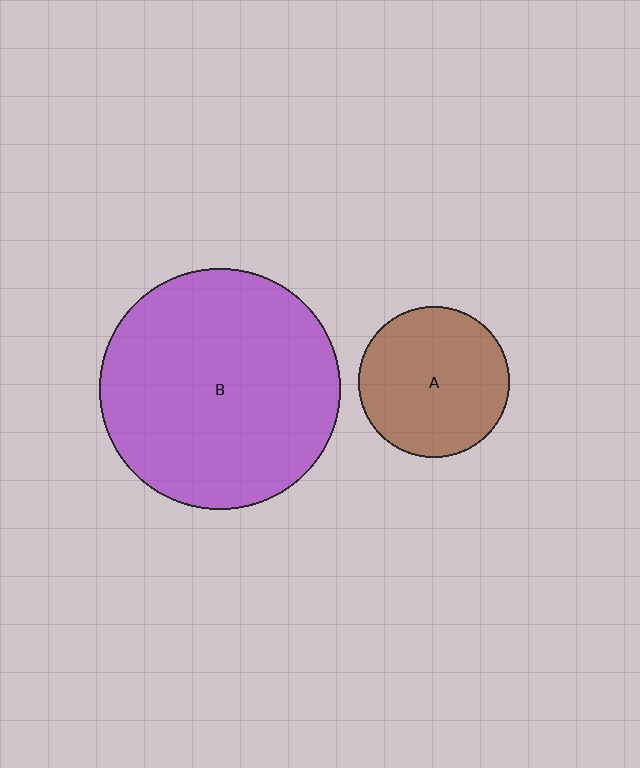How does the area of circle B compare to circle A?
Approximately 2.6 times.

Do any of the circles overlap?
No, none of the circles overlap.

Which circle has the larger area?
Circle B (purple).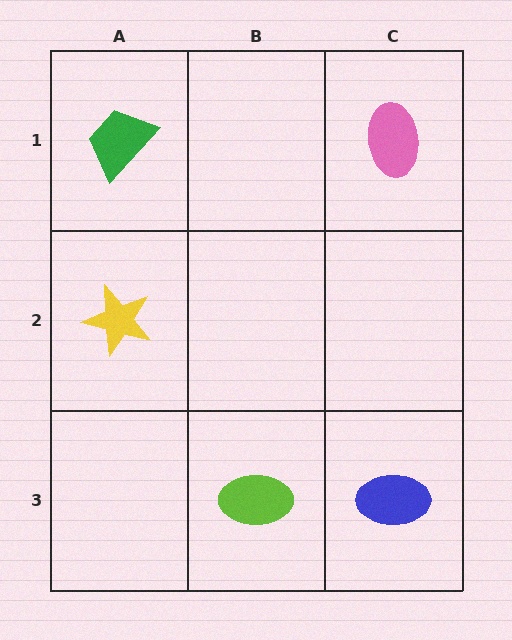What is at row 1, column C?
A pink ellipse.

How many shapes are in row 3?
2 shapes.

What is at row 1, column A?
A green trapezoid.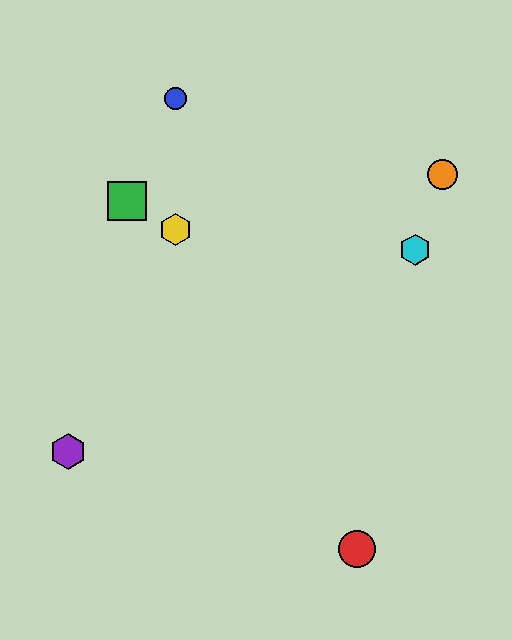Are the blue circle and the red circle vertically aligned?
No, the blue circle is at x≈176 and the red circle is at x≈357.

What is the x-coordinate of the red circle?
The red circle is at x≈357.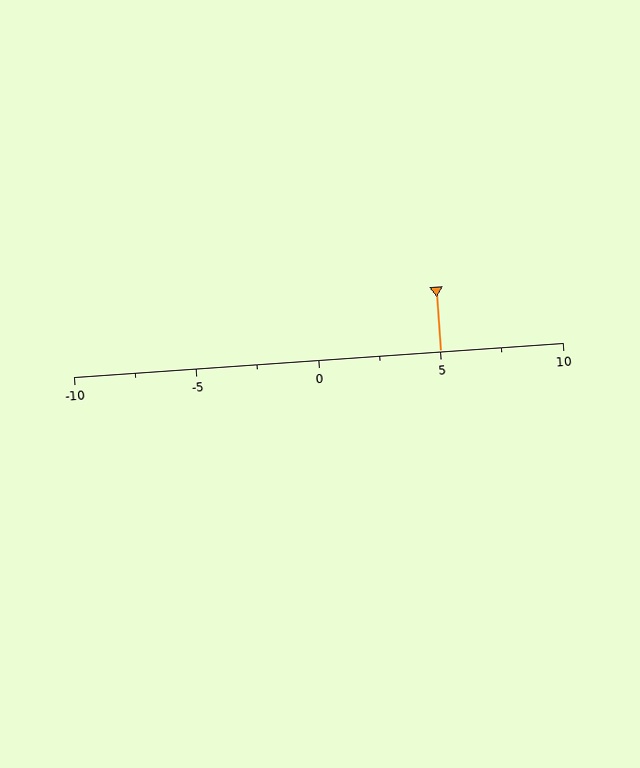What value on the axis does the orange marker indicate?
The marker indicates approximately 5.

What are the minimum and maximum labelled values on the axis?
The axis runs from -10 to 10.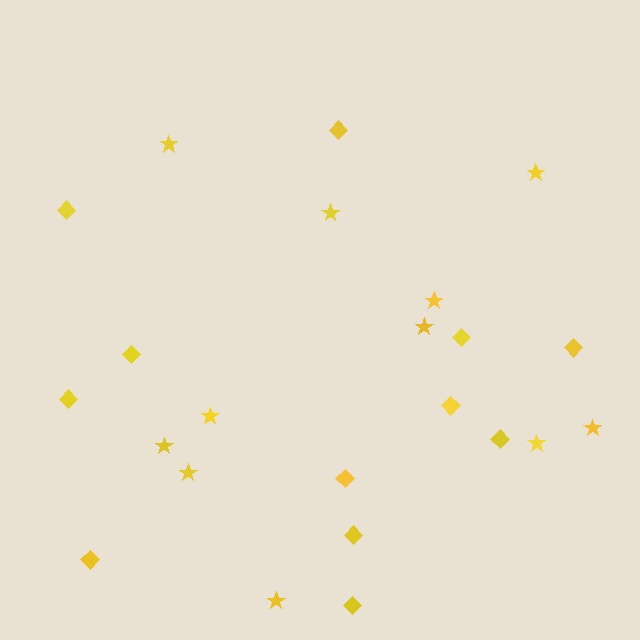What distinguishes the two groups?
There are 2 groups: one group of diamonds (12) and one group of stars (11).